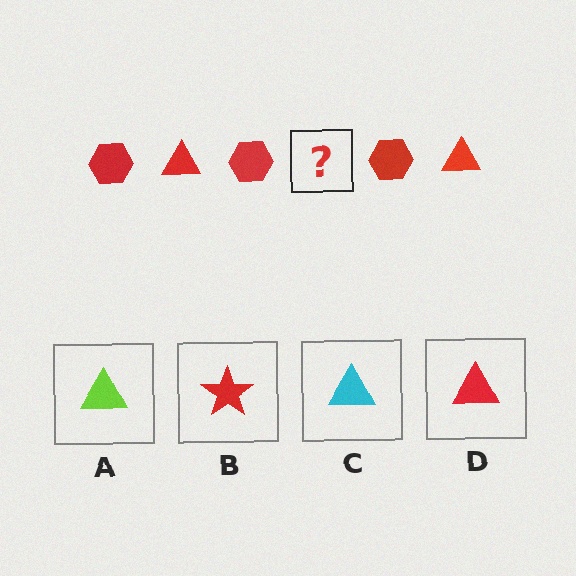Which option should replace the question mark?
Option D.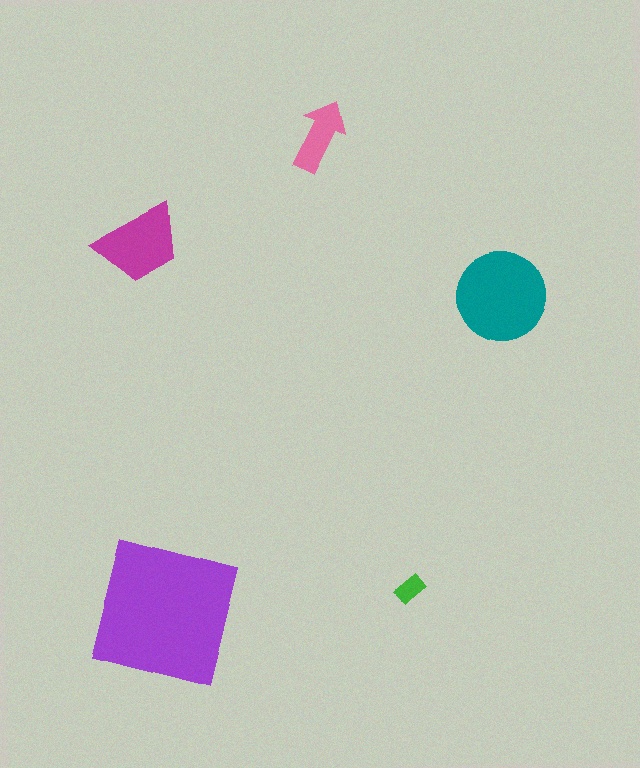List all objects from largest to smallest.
The purple square, the teal circle, the magenta trapezoid, the pink arrow, the green rectangle.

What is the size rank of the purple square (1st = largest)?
1st.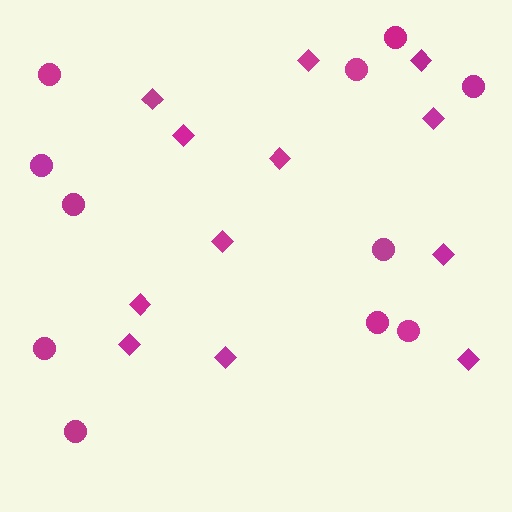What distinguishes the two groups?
There are 2 groups: one group of diamonds (12) and one group of circles (11).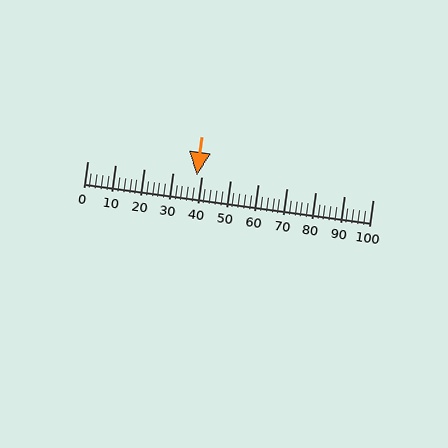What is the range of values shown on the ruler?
The ruler shows values from 0 to 100.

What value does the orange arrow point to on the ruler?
The orange arrow points to approximately 38.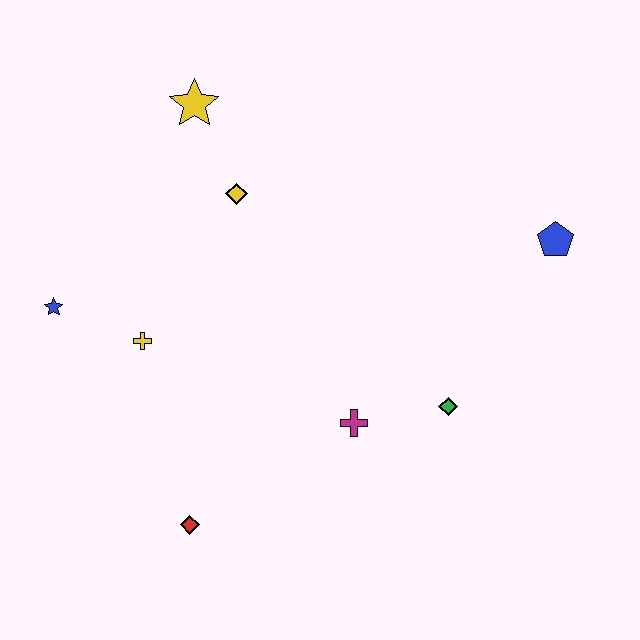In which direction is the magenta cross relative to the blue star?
The magenta cross is to the right of the blue star.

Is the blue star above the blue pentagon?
No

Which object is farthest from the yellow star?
The red diamond is farthest from the yellow star.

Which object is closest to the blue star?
The yellow cross is closest to the blue star.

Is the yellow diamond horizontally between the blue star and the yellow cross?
No